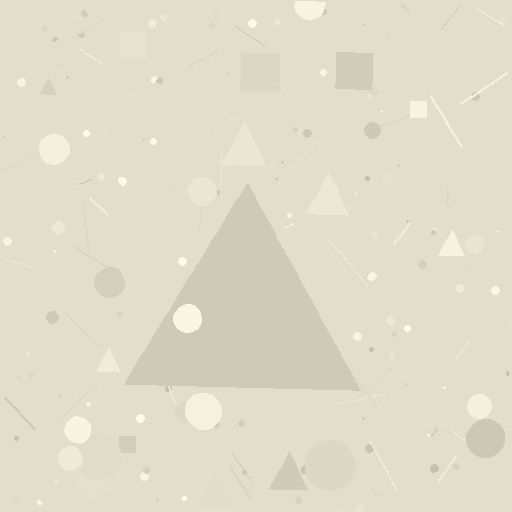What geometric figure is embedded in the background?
A triangle is embedded in the background.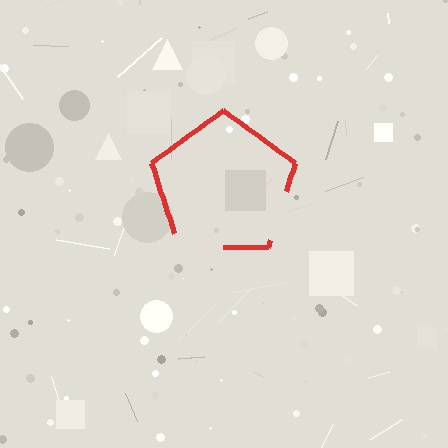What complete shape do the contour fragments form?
The contour fragments form a pentagon.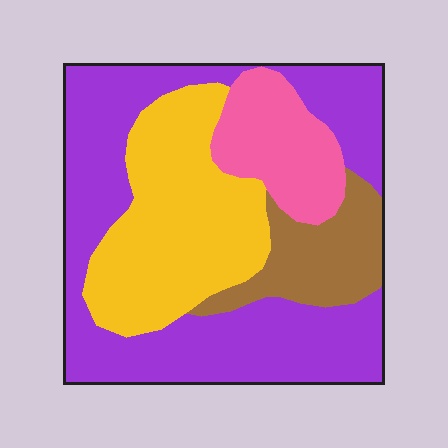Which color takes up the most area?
Purple, at roughly 45%.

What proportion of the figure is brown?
Brown takes up less than a sixth of the figure.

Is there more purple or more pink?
Purple.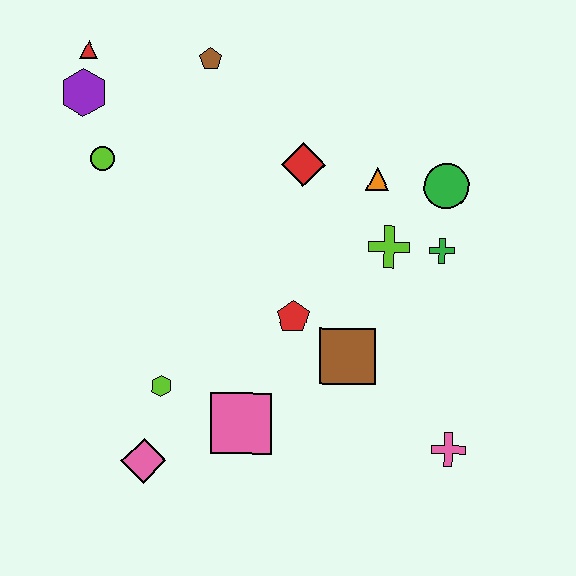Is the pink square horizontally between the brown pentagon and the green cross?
Yes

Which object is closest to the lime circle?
The purple hexagon is closest to the lime circle.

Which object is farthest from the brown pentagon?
The pink cross is farthest from the brown pentagon.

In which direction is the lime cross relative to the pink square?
The lime cross is above the pink square.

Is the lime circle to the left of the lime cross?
Yes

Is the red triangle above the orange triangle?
Yes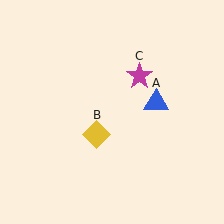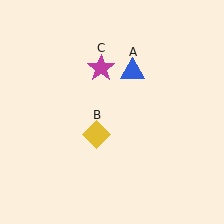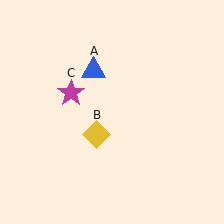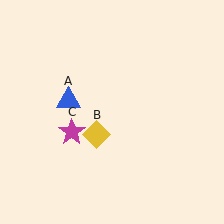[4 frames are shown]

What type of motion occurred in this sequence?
The blue triangle (object A), magenta star (object C) rotated counterclockwise around the center of the scene.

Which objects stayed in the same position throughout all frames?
Yellow diamond (object B) remained stationary.